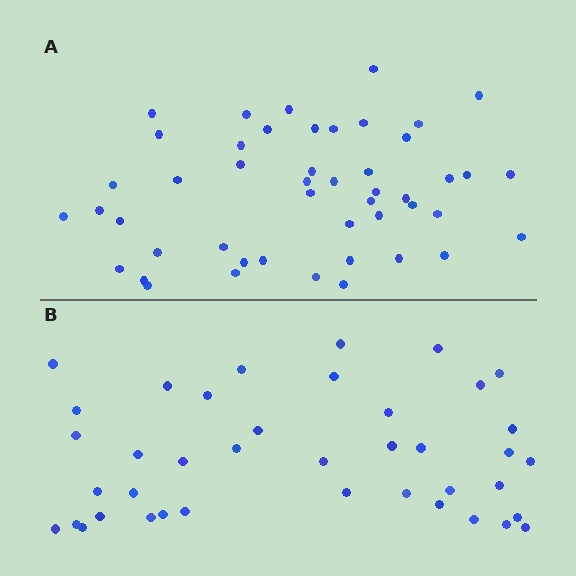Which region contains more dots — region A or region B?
Region A (the top region) has more dots.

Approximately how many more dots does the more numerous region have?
Region A has roughly 8 or so more dots than region B.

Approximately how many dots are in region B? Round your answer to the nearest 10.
About 40 dots.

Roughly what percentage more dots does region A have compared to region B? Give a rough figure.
About 20% more.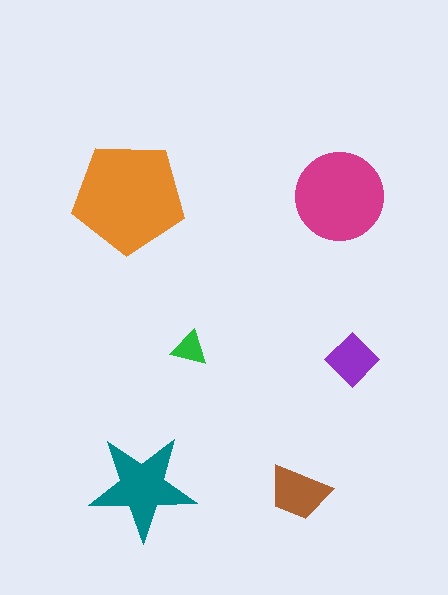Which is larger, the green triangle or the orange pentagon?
The orange pentagon.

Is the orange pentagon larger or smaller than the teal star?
Larger.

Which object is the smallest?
The green triangle.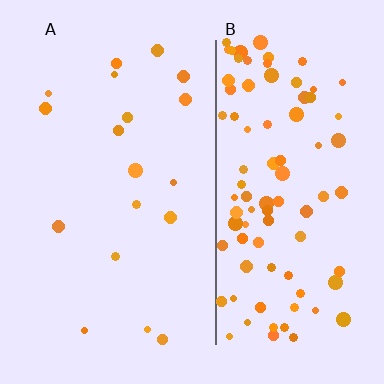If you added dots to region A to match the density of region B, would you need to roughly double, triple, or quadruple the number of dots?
Approximately quadruple.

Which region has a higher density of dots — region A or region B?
B (the right).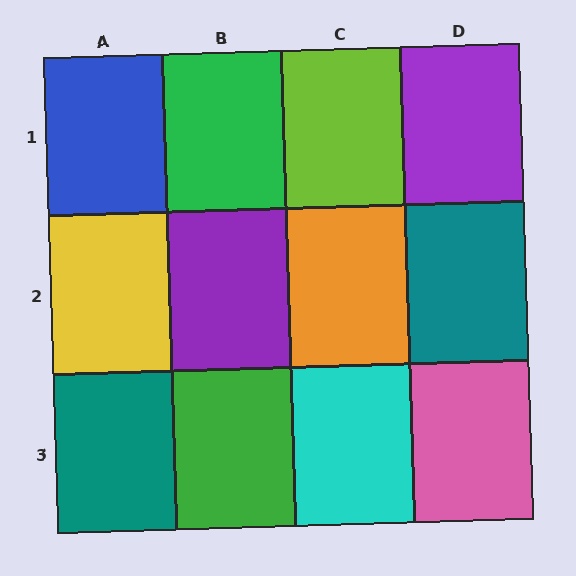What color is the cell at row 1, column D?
Purple.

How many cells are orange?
1 cell is orange.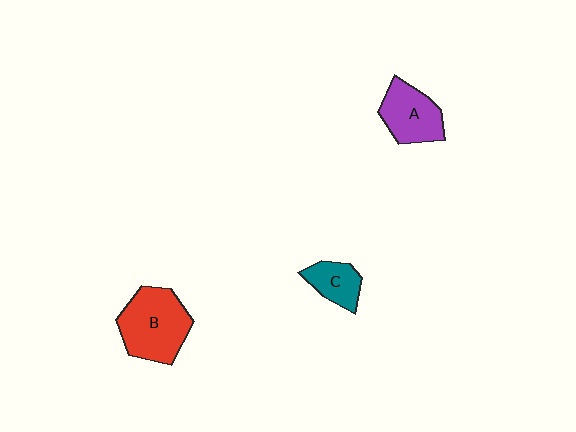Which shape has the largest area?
Shape B (red).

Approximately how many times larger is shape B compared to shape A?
Approximately 1.4 times.